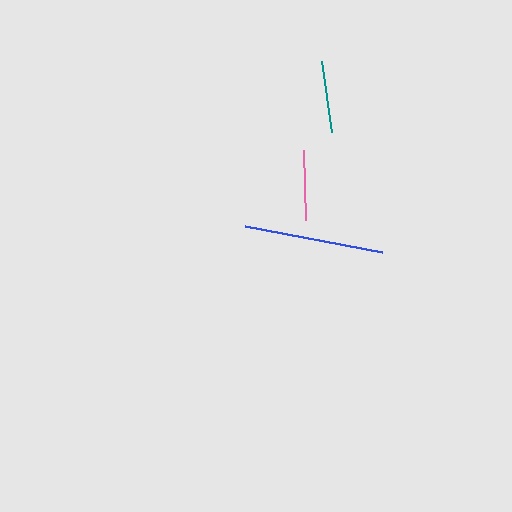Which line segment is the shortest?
The pink line is the shortest at approximately 70 pixels.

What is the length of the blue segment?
The blue segment is approximately 139 pixels long.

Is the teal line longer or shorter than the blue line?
The blue line is longer than the teal line.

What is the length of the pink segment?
The pink segment is approximately 70 pixels long.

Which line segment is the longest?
The blue line is the longest at approximately 139 pixels.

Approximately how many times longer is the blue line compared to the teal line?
The blue line is approximately 1.9 times the length of the teal line.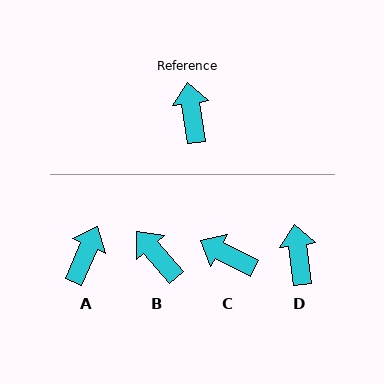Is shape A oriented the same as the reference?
No, it is off by about 31 degrees.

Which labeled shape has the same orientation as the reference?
D.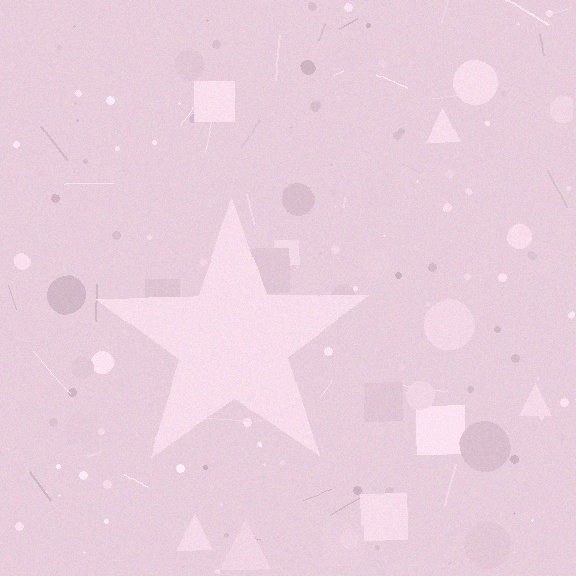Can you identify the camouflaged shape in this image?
The camouflaged shape is a star.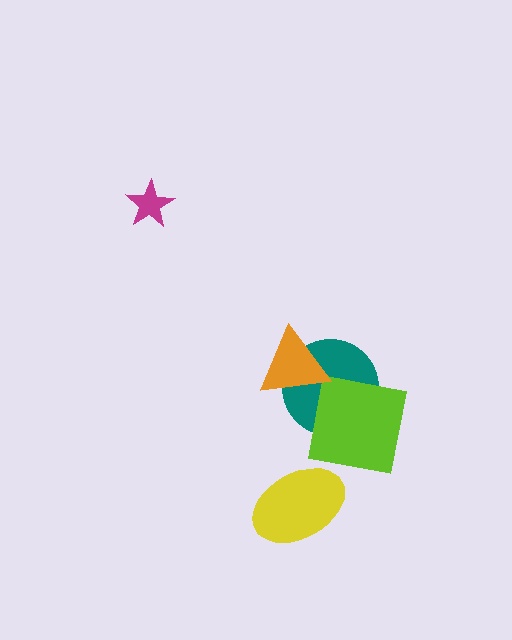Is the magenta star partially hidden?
No, no other shape covers it.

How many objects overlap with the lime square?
1 object overlaps with the lime square.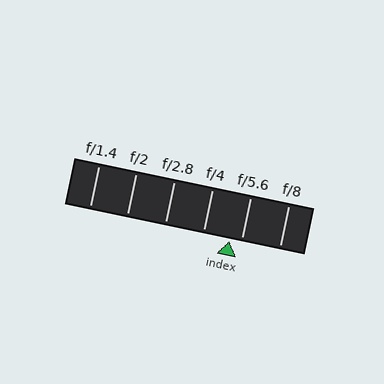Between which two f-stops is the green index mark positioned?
The index mark is between f/4 and f/5.6.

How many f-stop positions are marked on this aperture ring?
There are 6 f-stop positions marked.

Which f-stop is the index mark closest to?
The index mark is closest to f/5.6.